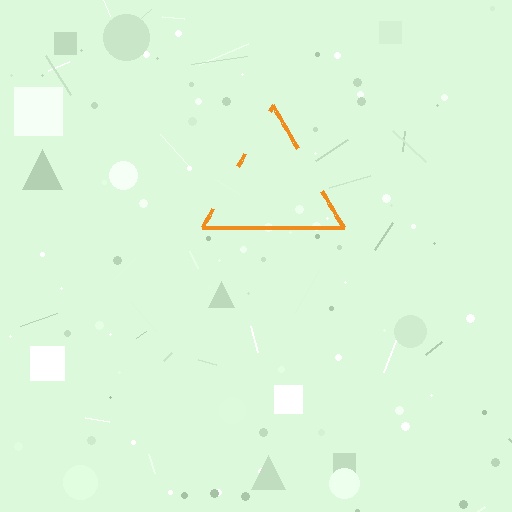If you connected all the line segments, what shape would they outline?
They would outline a triangle.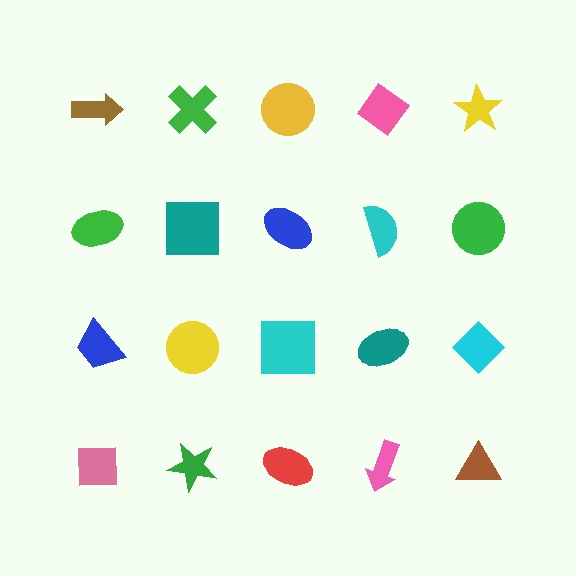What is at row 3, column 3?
A cyan square.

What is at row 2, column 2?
A teal square.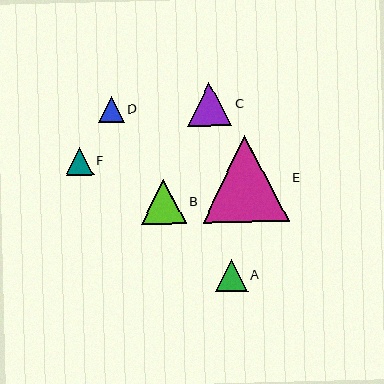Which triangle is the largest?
Triangle E is the largest with a size of approximately 87 pixels.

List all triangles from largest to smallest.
From largest to smallest: E, B, C, A, F, D.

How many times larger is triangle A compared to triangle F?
Triangle A is approximately 1.2 times the size of triangle F.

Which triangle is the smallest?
Triangle D is the smallest with a size of approximately 25 pixels.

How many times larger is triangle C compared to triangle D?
Triangle C is approximately 1.7 times the size of triangle D.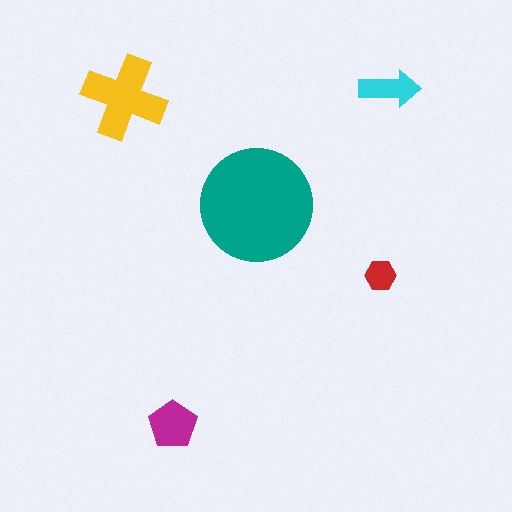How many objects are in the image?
There are 5 objects in the image.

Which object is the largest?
The teal circle.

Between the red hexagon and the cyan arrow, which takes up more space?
The cyan arrow.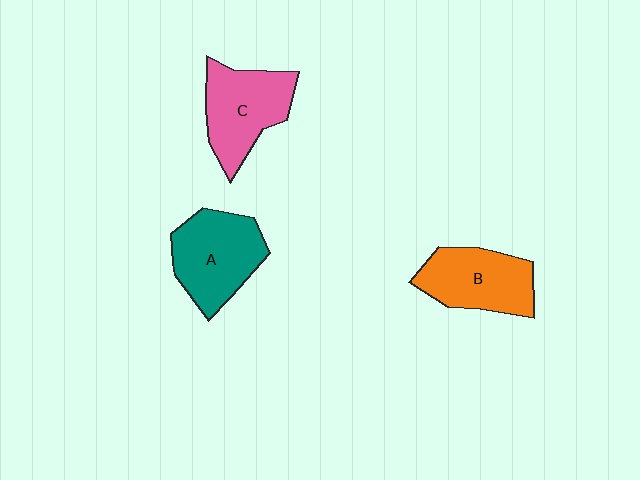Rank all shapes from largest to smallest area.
From largest to smallest: A (teal), C (pink), B (orange).